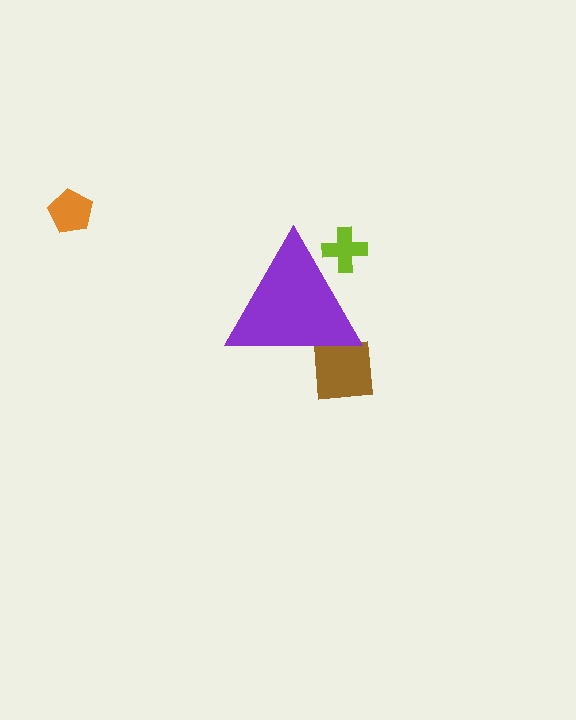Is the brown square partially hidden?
Yes, the brown square is partially hidden behind the purple triangle.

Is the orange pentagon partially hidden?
No, the orange pentagon is fully visible.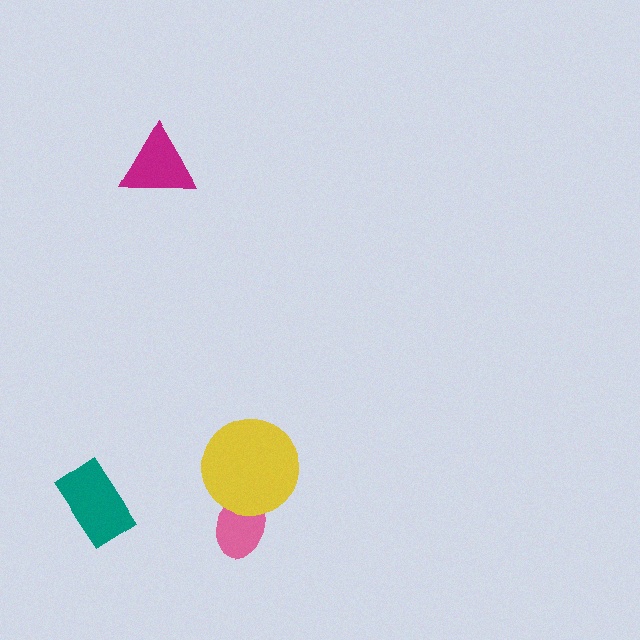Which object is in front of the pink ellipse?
The yellow circle is in front of the pink ellipse.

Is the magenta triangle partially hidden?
No, no other shape covers it.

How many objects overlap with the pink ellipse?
1 object overlaps with the pink ellipse.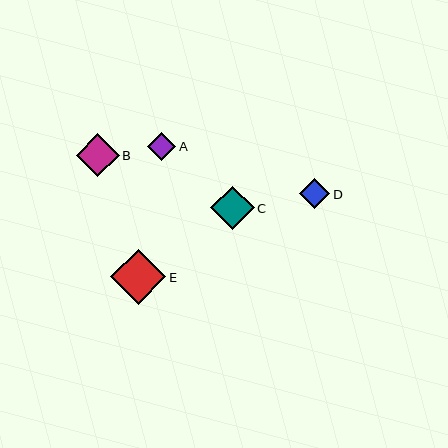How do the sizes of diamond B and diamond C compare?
Diamond B and diamond C are approximately the same size.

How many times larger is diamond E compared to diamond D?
Diamond E is approximately 1.8 times the size of diamond D.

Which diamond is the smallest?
Diamond A is the smallest with a size of approximately 28 pixels.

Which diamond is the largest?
Diamond E is the largest with a size of approximately 55 pixels.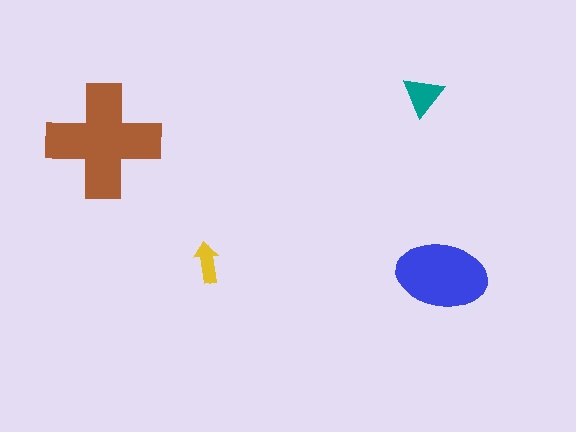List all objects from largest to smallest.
The brown cross, the blue ellipse, the teal triangle, the yellow arrow.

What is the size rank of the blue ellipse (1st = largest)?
2nd.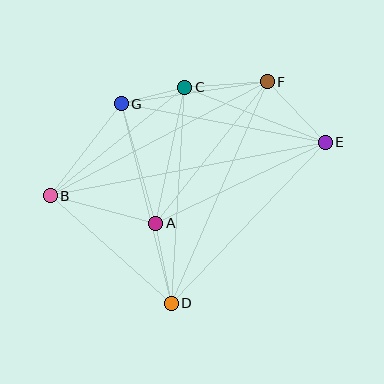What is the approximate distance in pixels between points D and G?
The distance between D and G is approximately 205 pixels.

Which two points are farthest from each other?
Points B and E are farthest from each other.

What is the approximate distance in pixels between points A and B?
The distance between A and B is approximately 109 pixels.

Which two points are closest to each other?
Points C and G are closest to each other.